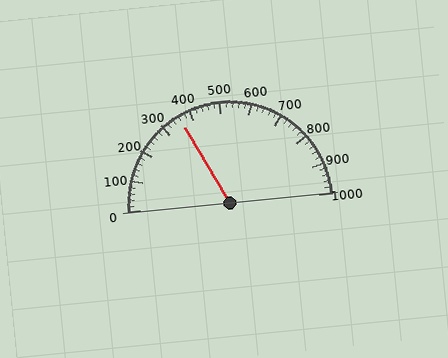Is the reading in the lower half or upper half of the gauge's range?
The reading is in the lower half of the range (0 to 1000).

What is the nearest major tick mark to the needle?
The nearest major tick mark is 400.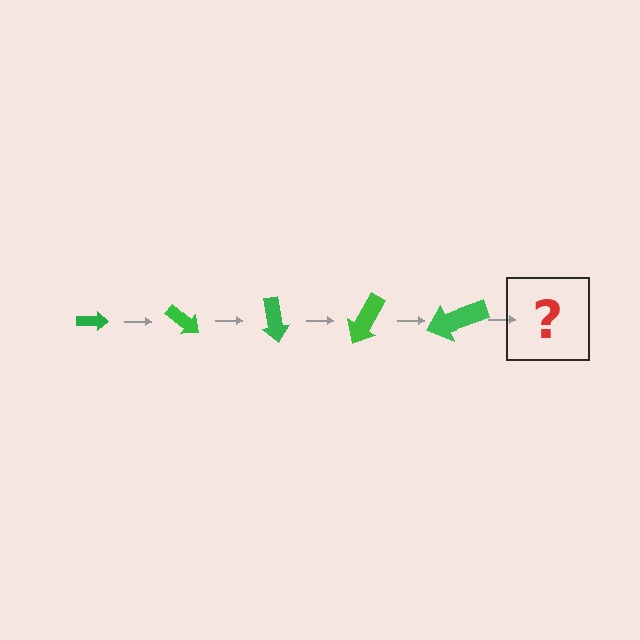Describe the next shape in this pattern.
It should be an arrow, larger than the previous one and rotated 200 degrees from the start.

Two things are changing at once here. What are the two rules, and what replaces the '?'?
The two rules are that the arrow grows larger each step and it rotates 40 degrees each step. The '?' should be an arrow, larger than the previous one and rotated 200 degrees from the start.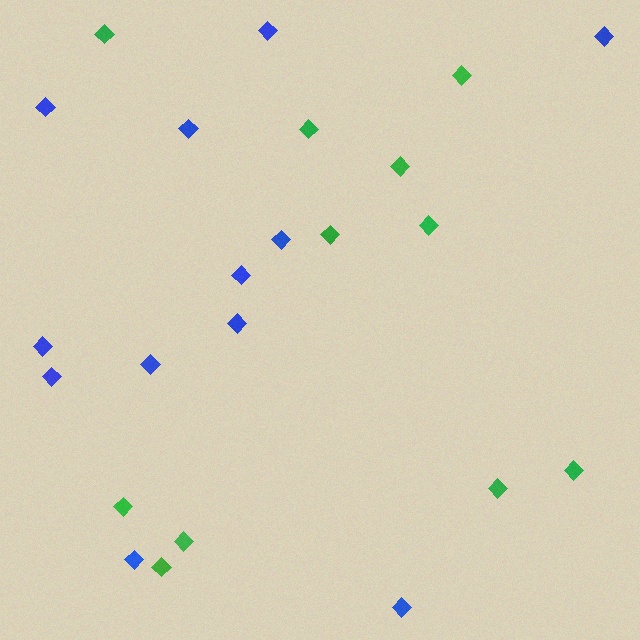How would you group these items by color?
There are 2 groups: one group of blue diamonds (12) and one group of green diamonds (11).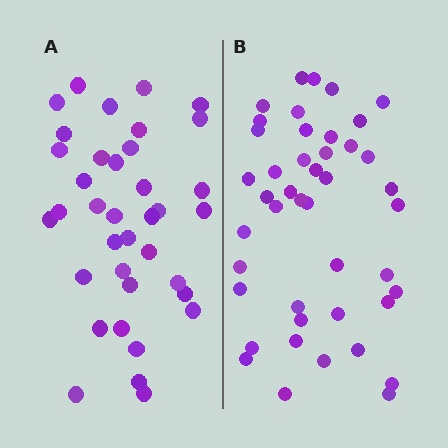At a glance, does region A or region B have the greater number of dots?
Region B (the right region) has more dots.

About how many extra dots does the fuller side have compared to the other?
Region B has roughly 8 or so more dots than region A.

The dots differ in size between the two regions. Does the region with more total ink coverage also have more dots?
No. Region A has more total ink coverage because its dots are larger, but region B actually contains more individual dots. Total area can be misleading — the number of items is what matters here.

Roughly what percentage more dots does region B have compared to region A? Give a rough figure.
About 20% more.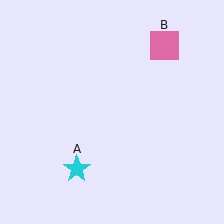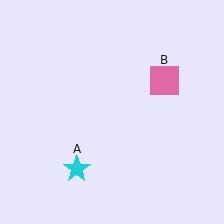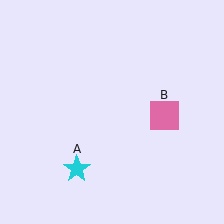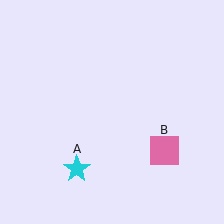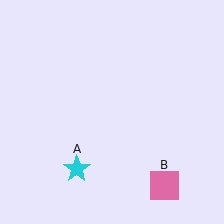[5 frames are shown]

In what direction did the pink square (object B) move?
The pink square (object B) moved down.